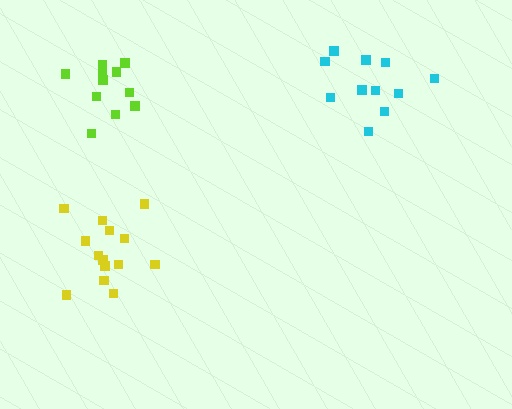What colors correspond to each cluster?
The clusters are colored: lime, cyan, yellow.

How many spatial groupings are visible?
There are 3 spatial groupings.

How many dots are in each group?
Group 1: 11 dots, Group 2: 11 dots, Group 3: 14 dots (36 total).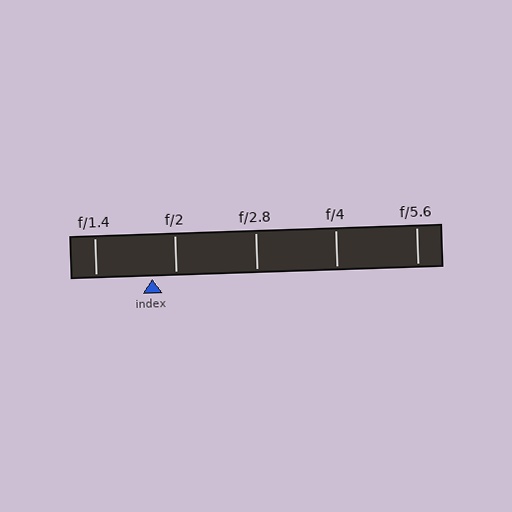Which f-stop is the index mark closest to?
The index mark is closest to f/2.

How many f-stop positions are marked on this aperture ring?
There are 5 f-stop positions marked.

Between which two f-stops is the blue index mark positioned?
The index mark is between f/1.4 and f/2.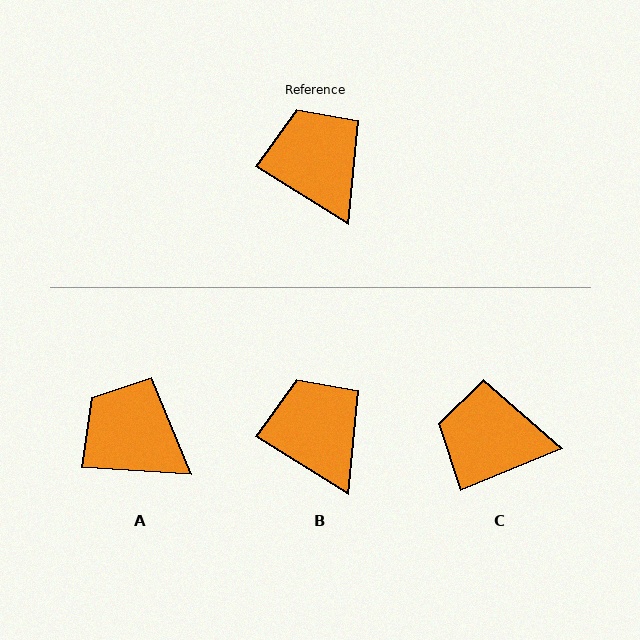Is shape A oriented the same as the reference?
No, it is off by about 28 degrees.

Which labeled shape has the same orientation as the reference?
B.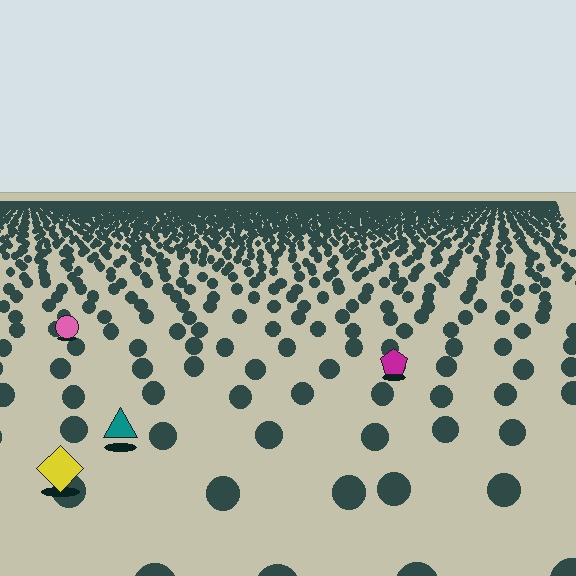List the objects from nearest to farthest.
From nearest to farthest: the yellow diamond, the teal triangle, the magenta pentagon, the pink circle.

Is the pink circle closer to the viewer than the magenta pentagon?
No. The magenta pentagon is closer — you can tell from the texture gradient: the ground texture is coarser near it.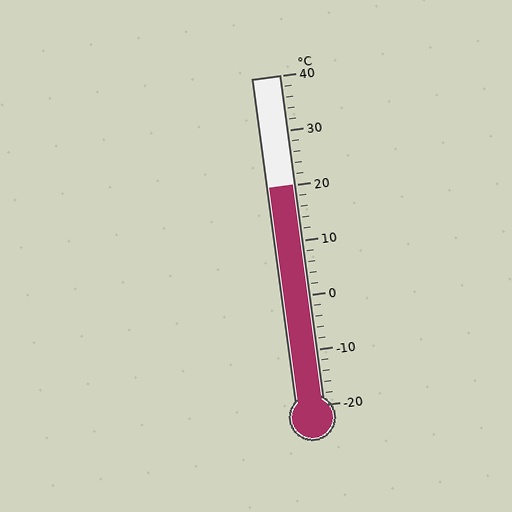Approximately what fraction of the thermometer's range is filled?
The thermometer is filled to approximately 65% of its range.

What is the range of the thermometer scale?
The thermometer scale ranges from -20°C to 40°C.